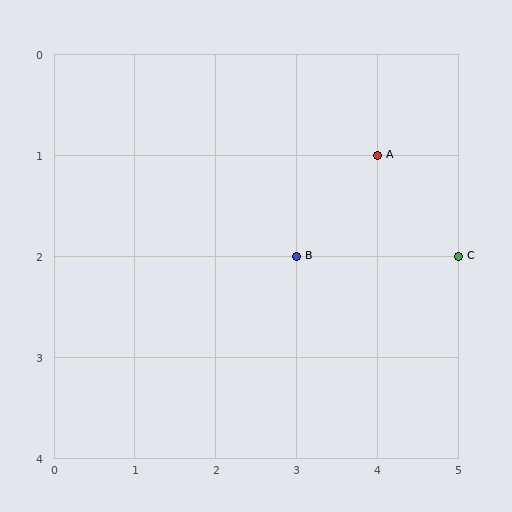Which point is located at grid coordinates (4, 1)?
Point A is at (4, 1).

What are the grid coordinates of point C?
Point C is at grid coordinates (5, 2).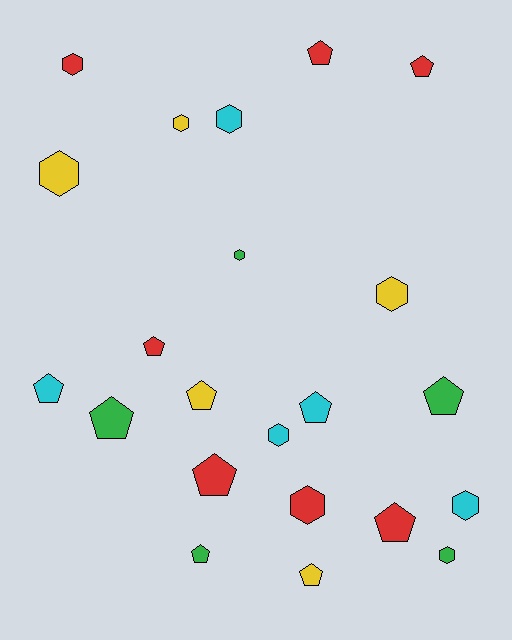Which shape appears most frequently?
Pentagon, with 12 objects.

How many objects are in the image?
There are 22 objects.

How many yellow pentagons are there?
There are 2 yellow pentagons.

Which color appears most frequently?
Red, with 7 objects.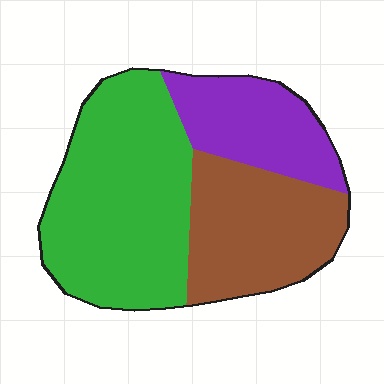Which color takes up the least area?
Purple, at roughly 20%.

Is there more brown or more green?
Green.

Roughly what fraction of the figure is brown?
Brown covers 30% of the figure.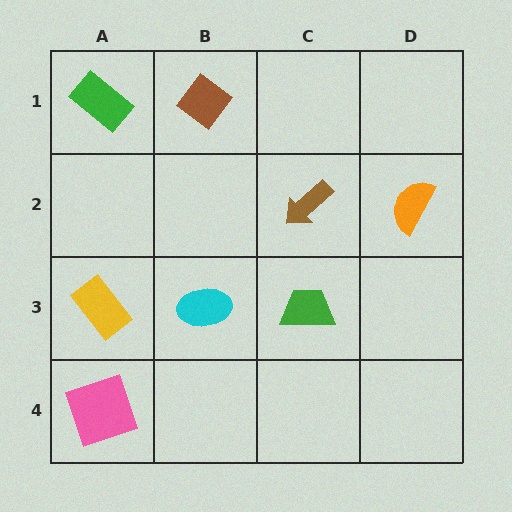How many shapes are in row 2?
2 shapes.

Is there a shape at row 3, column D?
No, that cell is empty.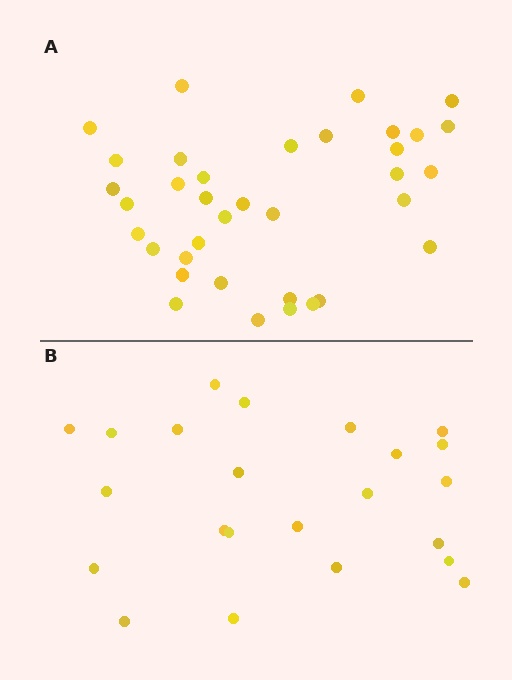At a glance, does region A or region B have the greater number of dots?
Region A (the top region) has more dots.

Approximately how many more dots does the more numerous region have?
Region A has approximately 15 more dots than region B.